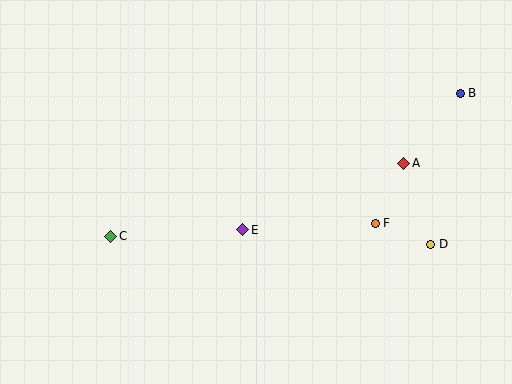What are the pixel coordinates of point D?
Point D is at (431, 244).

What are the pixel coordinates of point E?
Point E is at (243, 230).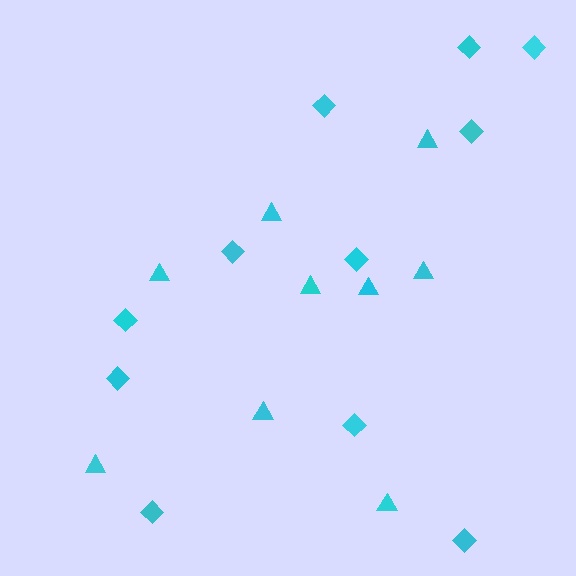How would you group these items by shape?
There are 2 groups: one group of diamonds (11) and one group of triangles (9).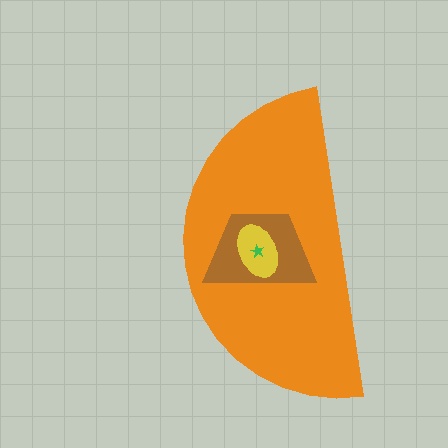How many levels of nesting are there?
4.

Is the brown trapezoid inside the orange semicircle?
Yes.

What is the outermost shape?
The orange semicircle.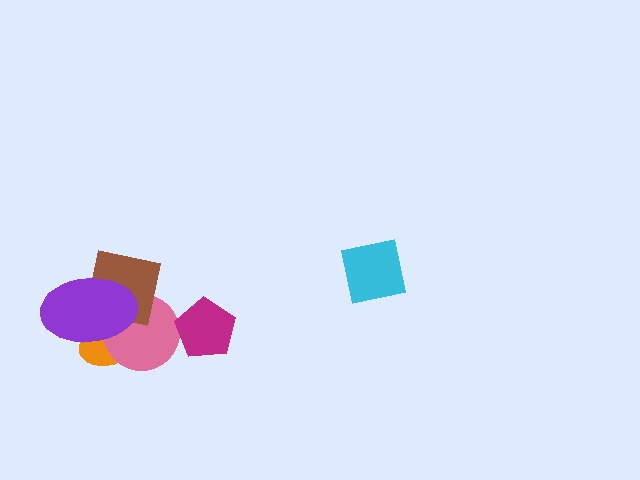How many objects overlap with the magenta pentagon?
0 objects overlap with the magenta pentagon.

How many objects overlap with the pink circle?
3 objects overlap with the pink circle.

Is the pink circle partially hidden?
Yes, it is partially covered by another shape.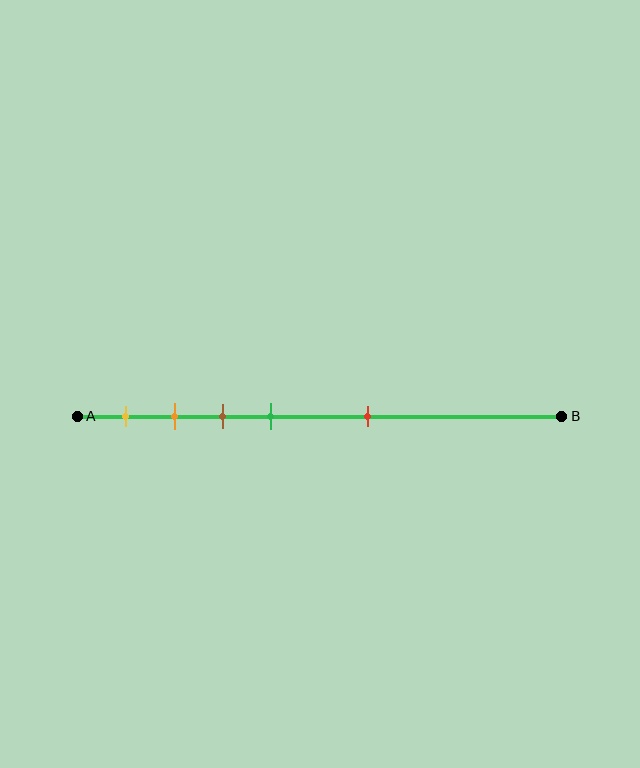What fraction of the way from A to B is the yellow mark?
The yellow mark is approximately 10% (0.1) of the way from A to B.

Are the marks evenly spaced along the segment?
No, the marks are not evenly spaced.